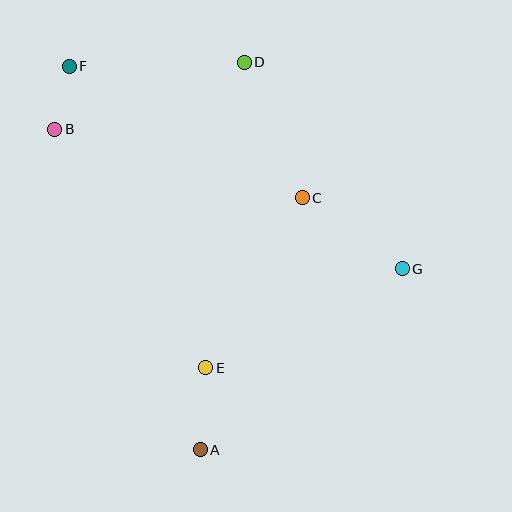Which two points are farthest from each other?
Points A and F are farthest from each other.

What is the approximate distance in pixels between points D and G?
The distance between D and G is approximately 260 pixels.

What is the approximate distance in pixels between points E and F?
The distance between E and F is approximately 331 pixels.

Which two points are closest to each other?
Points B and F are closest to each other.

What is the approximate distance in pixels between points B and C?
The distance between B and C is approximately 256 pixels.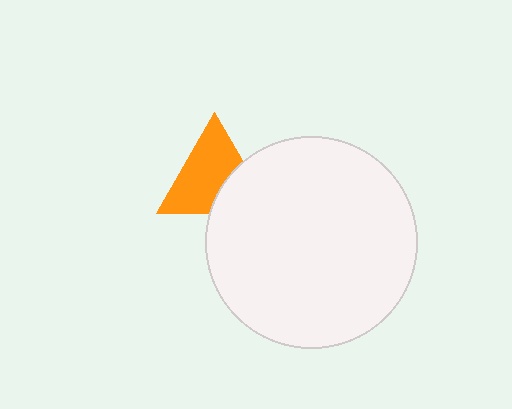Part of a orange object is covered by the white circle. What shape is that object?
It is a triangle.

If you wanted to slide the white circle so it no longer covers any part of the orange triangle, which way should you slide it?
Slide it toward the lower-right — that is the most direct way to separate the two shapes.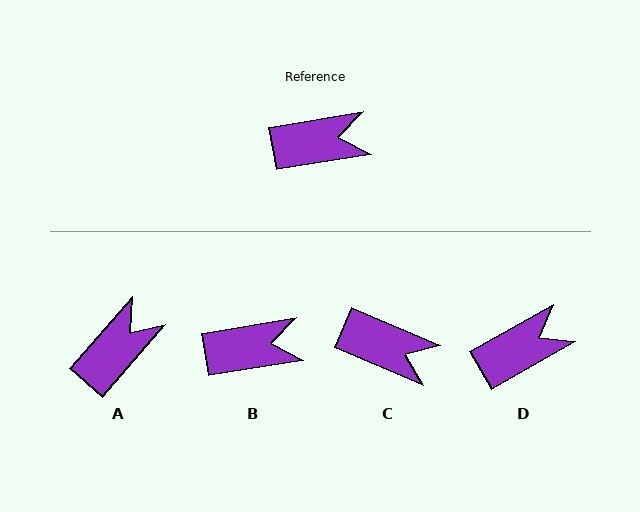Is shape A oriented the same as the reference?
No, it is off by about 39 degrees.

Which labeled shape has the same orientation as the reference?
B.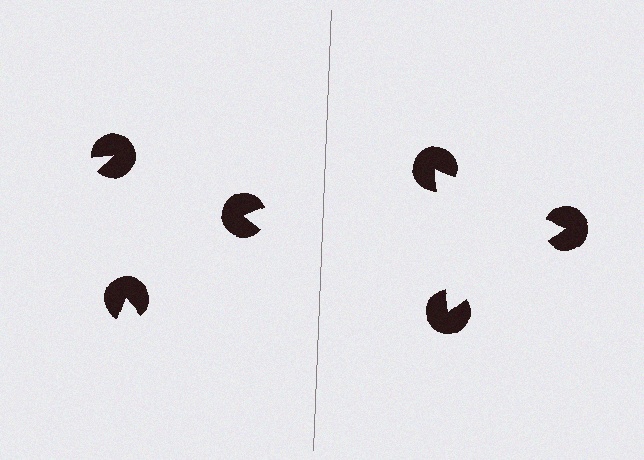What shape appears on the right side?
An illusory triangle.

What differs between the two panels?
The pac-man discs are positioned identically on both sides; only the wedge orientations differ. On the right they align to a triangle; on the left they are misaligned.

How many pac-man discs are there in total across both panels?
6 — 3 on each side.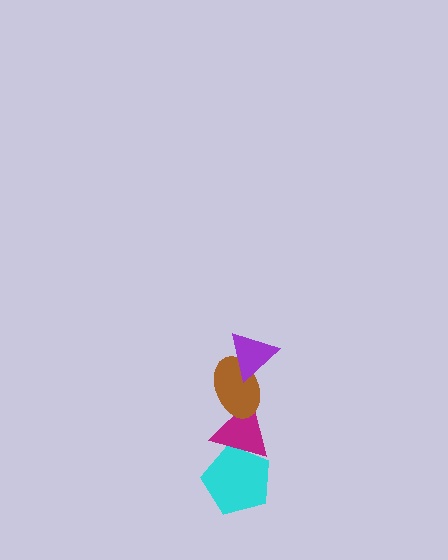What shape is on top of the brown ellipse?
The purple triangle is on top of the brown ellipse.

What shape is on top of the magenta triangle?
The brown ellipse is on top of the magenta triangle.